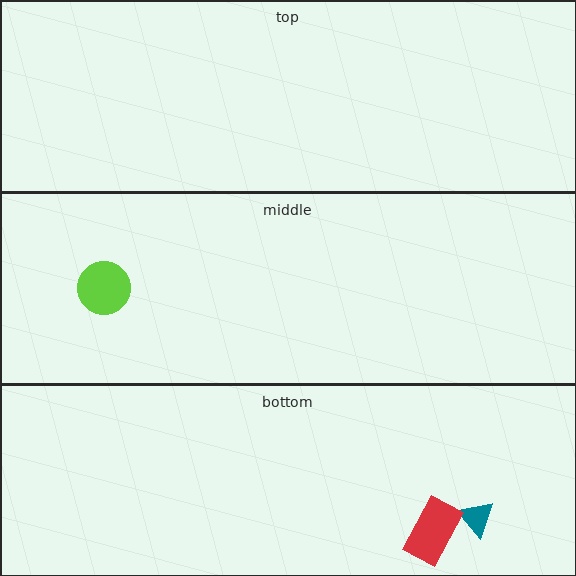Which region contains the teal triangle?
The bottom region.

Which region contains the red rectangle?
The bottom region.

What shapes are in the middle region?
The lime circle.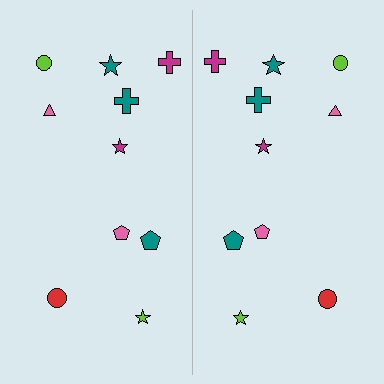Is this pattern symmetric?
Yes, this pattern has bilateral (reflection) symmetry.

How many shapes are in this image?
There are 20 shapes in this image.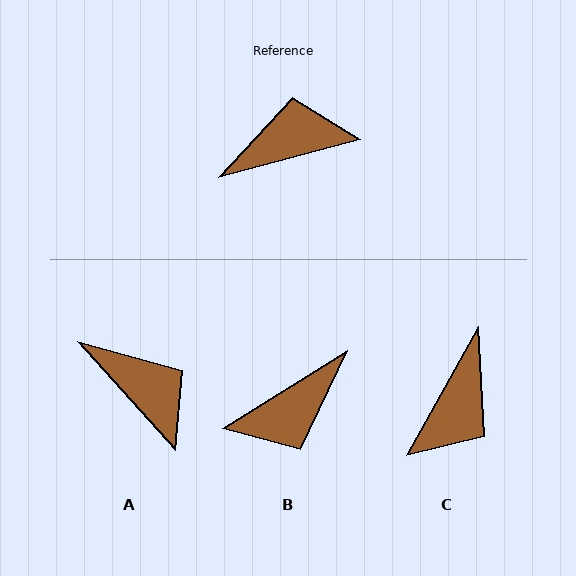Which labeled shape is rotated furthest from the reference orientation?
B, about 163 degrees away.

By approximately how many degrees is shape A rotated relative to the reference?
Approximately 63 degrees clockwise.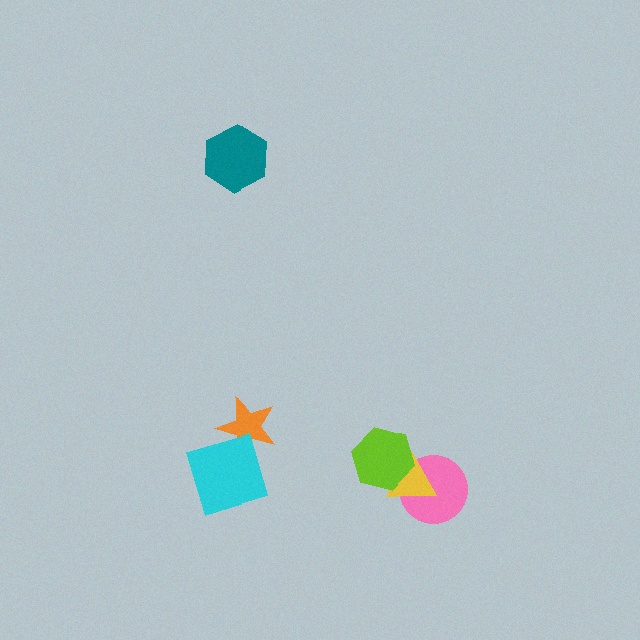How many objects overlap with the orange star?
1 object overlaps with the orange star.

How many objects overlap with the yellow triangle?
2 objects overlap with the yellow triangle.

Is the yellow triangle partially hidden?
Yes, it is partially covered by another shape.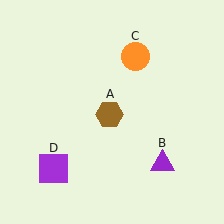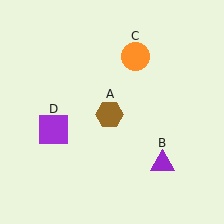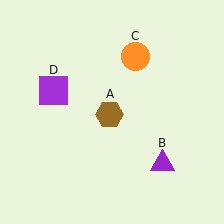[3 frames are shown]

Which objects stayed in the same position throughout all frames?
Brown hexagon (object A) and purple triangle (object B) and orange circle (object C) remained stationary.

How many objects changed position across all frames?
1 object changed position: purple square (object D).